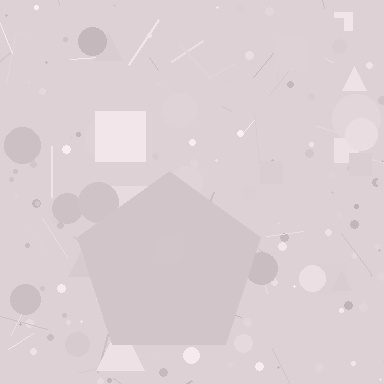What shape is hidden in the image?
A pentagon is hidden in the image.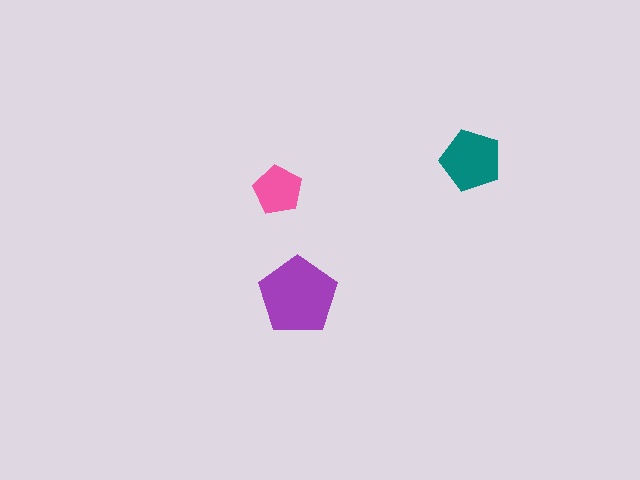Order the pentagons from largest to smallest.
the purple one, the teal one, the pink one.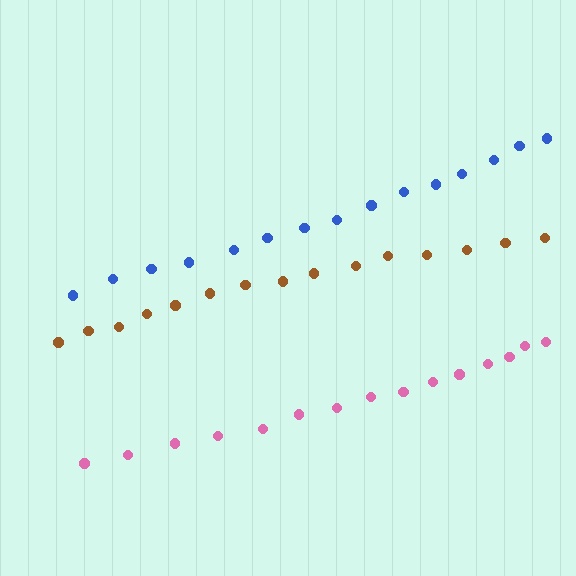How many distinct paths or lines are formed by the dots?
There are 3 distinct paths.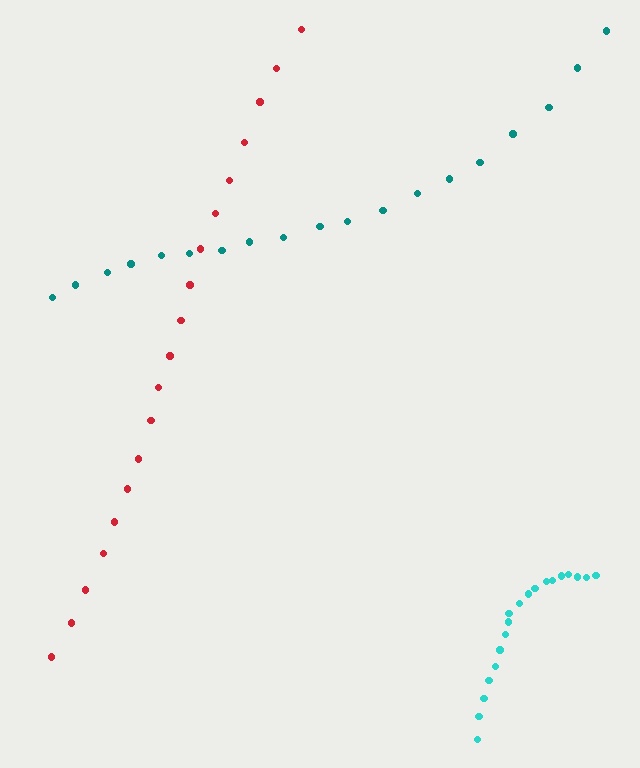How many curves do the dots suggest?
There are 3 distinct paths.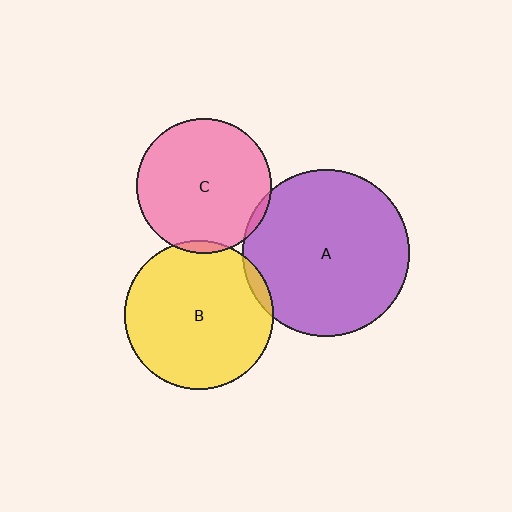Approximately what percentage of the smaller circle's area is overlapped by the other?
Approximately 5%.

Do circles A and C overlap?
Yes.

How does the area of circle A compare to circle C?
Approximately 1.5 times.